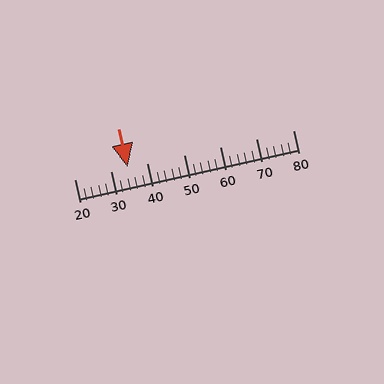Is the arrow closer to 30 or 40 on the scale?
The arrow is closer to 30.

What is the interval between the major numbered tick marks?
The major tick marks are spaced 10 units apart.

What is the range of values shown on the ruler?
The ruler shows values from 20 to 80.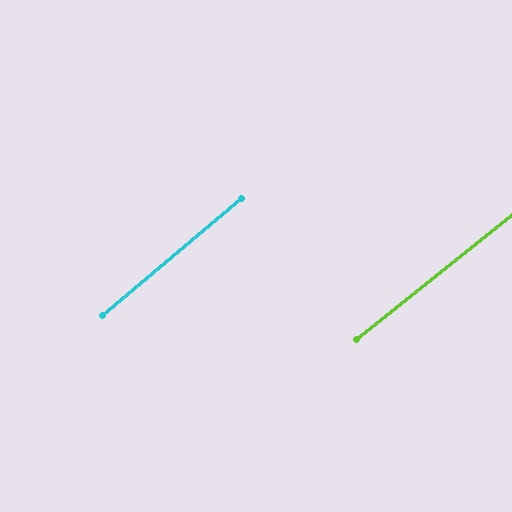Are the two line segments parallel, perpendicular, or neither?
Parallel — their directions differ by only 1.6°.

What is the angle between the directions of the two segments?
Approximately 2 degrees.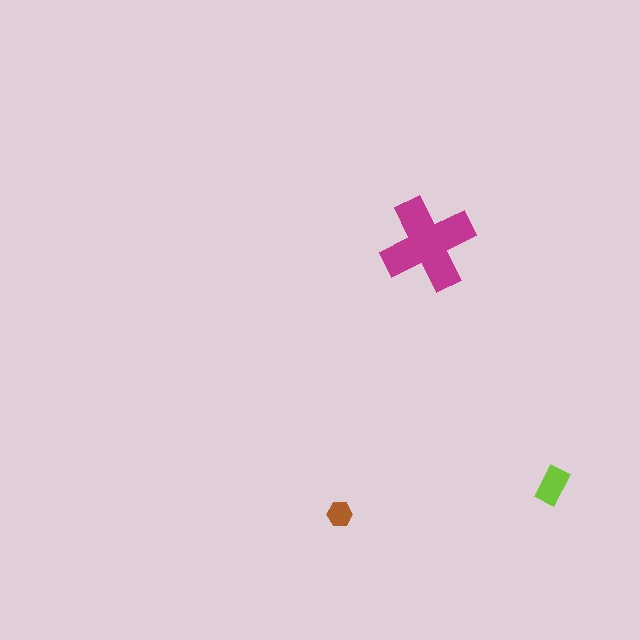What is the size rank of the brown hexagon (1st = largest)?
3rd.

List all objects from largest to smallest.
The magenta cross, the lime rectangle, the brown hexagon.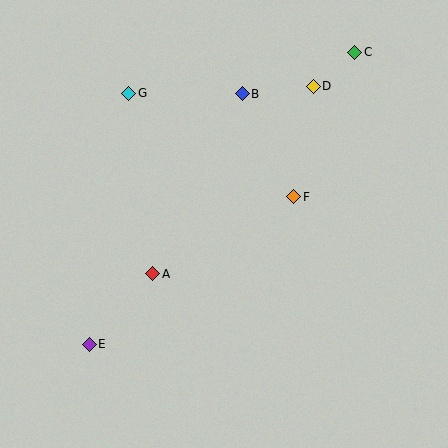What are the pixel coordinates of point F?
Point F is at (294, 197).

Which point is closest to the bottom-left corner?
Point E is closest to the bottom-left corner.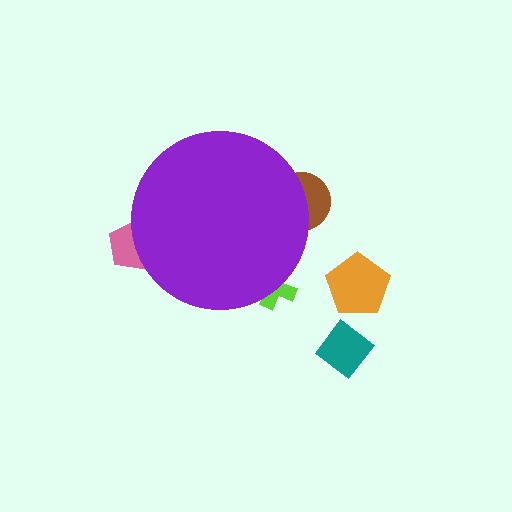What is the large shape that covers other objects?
A purple circle.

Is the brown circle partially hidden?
Yes, the brown circle is partially hidden behind the purple circle.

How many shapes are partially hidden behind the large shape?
3 shapes are partially hidden.